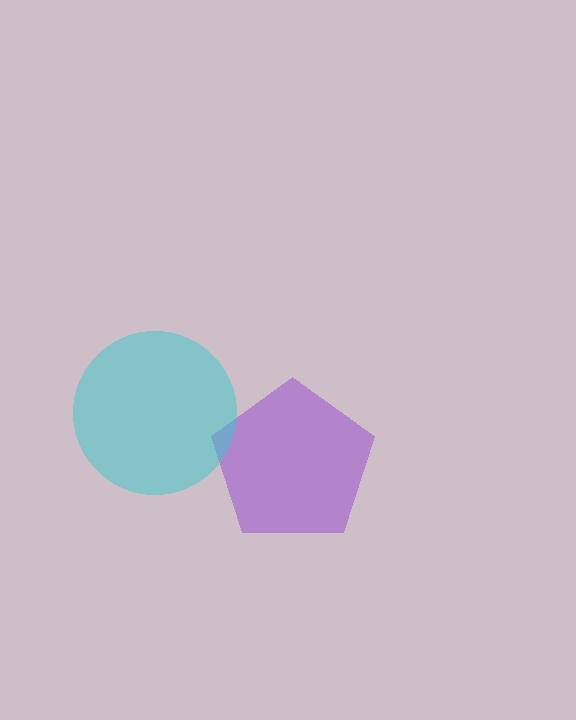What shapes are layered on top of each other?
The layered shapes are: a purple pentagon, a cyan circle.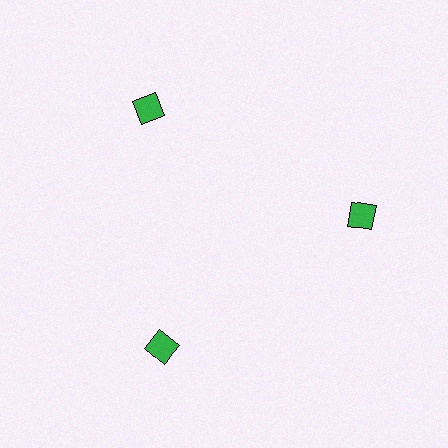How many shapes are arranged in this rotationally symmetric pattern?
There are 3 shapes, arranged in 3 groups of 1.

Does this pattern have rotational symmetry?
Yes, this pattern has 3-fold rotational symmetry. It looks the same after rotating 120 degrees around the center.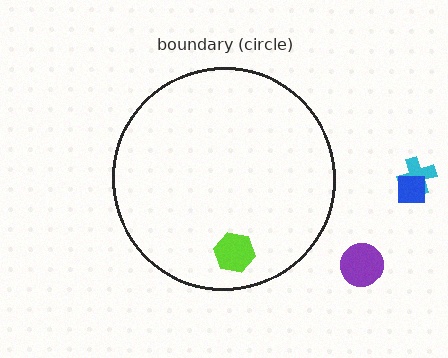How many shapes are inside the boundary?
1 inside, 3 outside.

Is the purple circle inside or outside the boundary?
Outside.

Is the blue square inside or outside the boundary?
Outside.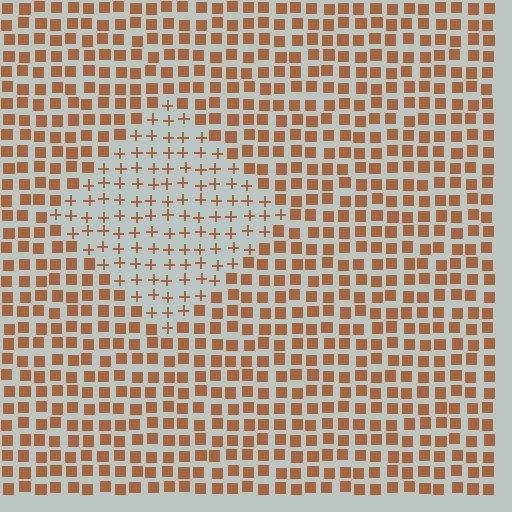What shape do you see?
I see a diamond.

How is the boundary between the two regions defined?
The boundary is defined by a change in element shape: plus signs inside vs. squares outside. All elements share the same color and spacing.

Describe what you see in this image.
The image is filled with small brown elements arranged in a uniform grid. A diamond-shaped region contains plus signs, while the surrounding area contains squares. The boundary is defined purely by the change in element shape.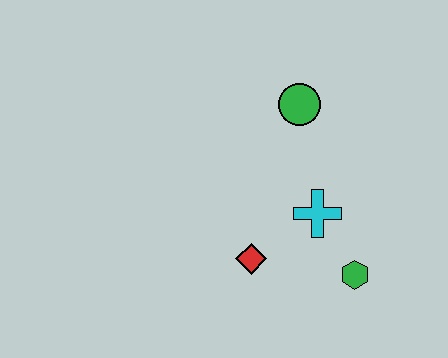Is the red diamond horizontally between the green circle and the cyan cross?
No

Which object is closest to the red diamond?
The cyan cross is closest to the red diamond.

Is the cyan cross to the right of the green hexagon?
No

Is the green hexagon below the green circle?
Yes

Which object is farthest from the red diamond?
The green circle is farthest from the red diamond.